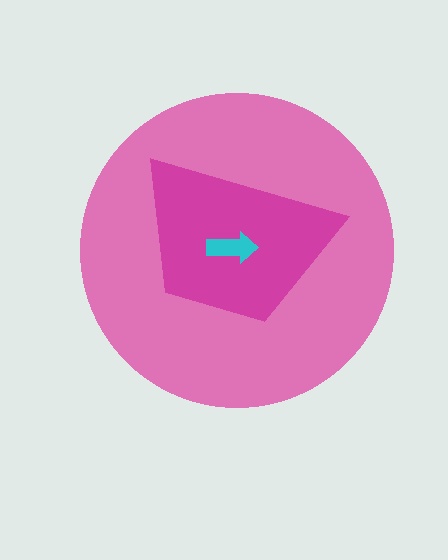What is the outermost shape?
The pink circle.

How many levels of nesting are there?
3.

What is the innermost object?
The cyan arrow.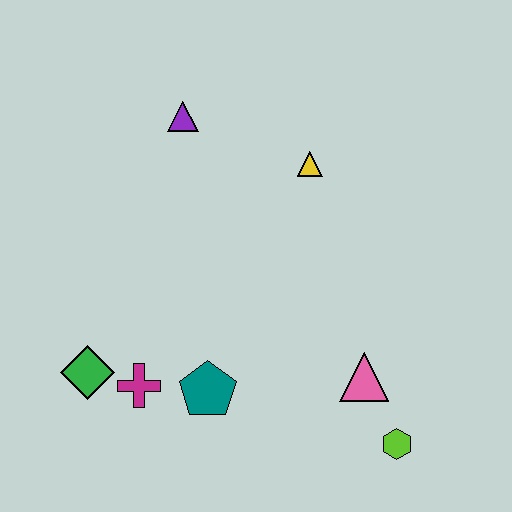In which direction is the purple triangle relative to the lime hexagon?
The purple triangle is above the lime hexagon.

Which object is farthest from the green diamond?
The lime hexagon is farthest from the green diamond.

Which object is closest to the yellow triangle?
The purple triangle is closest to the yellow triangle.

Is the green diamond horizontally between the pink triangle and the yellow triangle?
No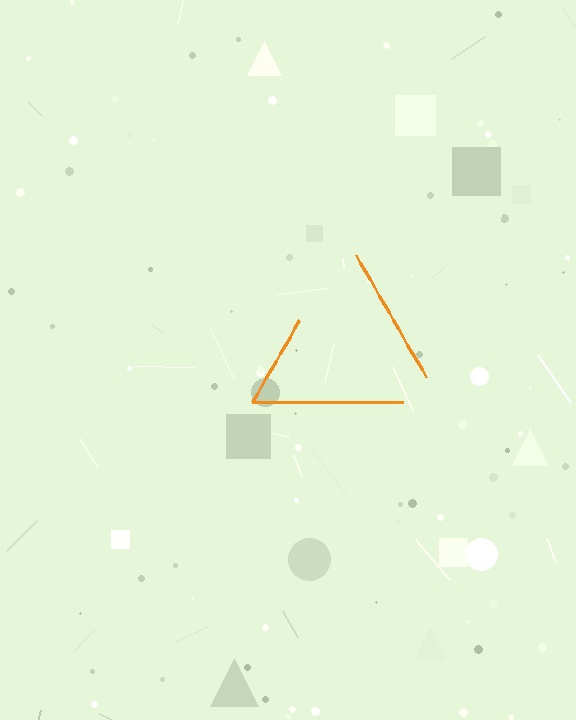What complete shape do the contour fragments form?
The contour fragments form a triangle.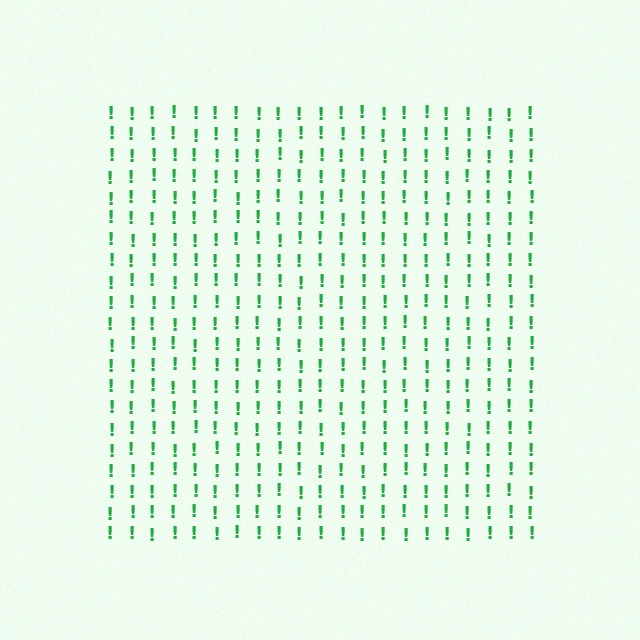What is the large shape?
The large shape is a square.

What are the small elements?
The small elements are exclamation marks.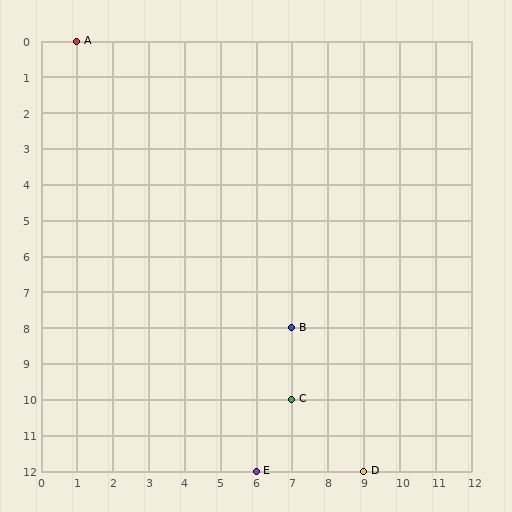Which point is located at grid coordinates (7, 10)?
Point C is at (7, 10).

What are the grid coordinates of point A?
Point A is at grid coordinates (1, 0).